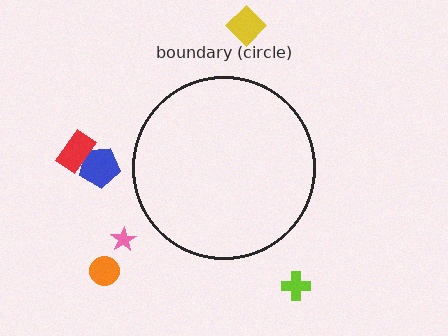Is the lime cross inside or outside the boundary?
Outside.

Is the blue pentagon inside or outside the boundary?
Outside.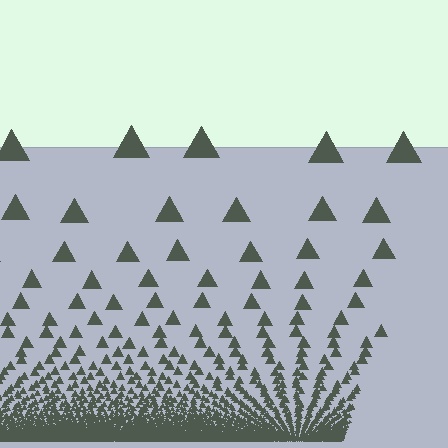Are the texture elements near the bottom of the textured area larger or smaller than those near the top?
Smaller. The gradient is inverted — elements near the bottom are smaller and denser.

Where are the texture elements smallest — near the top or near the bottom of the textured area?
Near the bottom.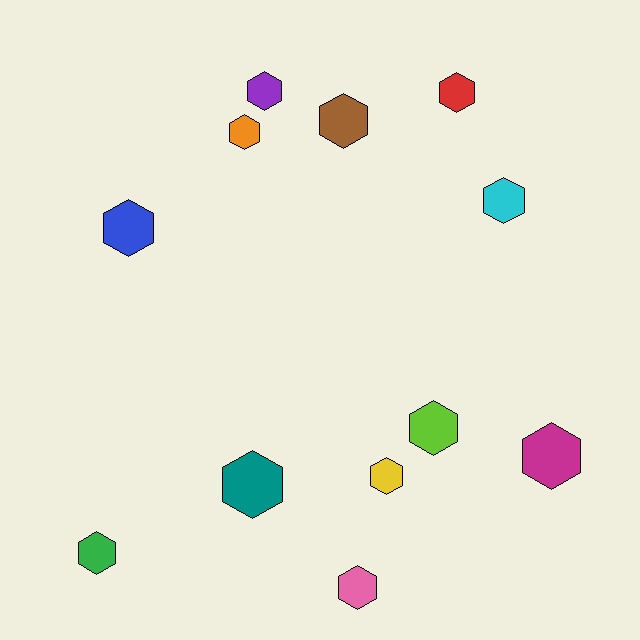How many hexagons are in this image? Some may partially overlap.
There are 12 hexagons.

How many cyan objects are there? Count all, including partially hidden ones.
There is 1 cyan object.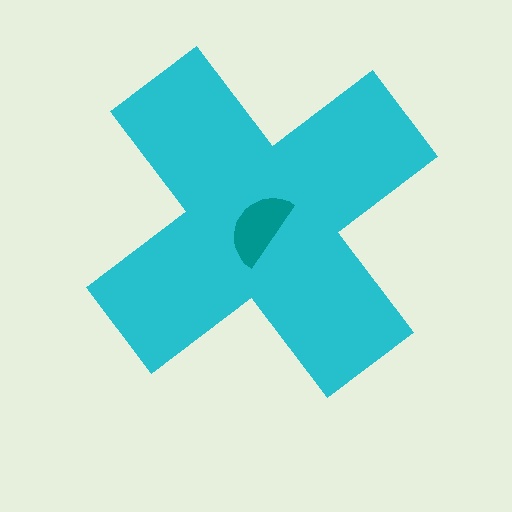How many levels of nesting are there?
2.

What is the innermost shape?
The teal semicircle.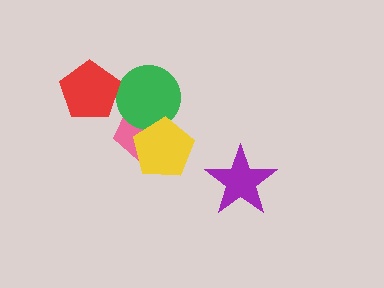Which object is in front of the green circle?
The yellow pentagon is in front of the green circle.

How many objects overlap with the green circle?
2 objects overlap with the green circle.